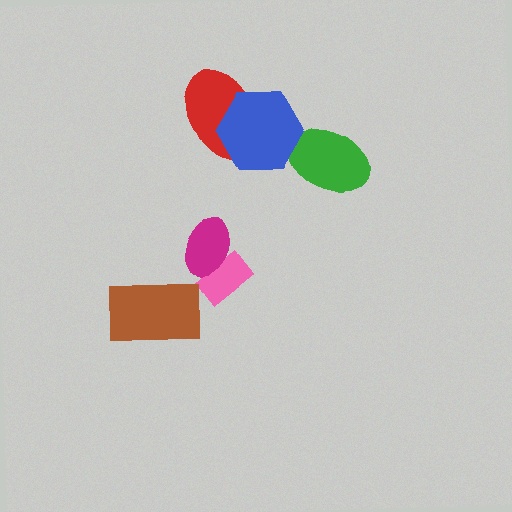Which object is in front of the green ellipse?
The blue hexagon is in front of the green ellipse.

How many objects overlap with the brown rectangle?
0 objects overlap with the brown rectangle.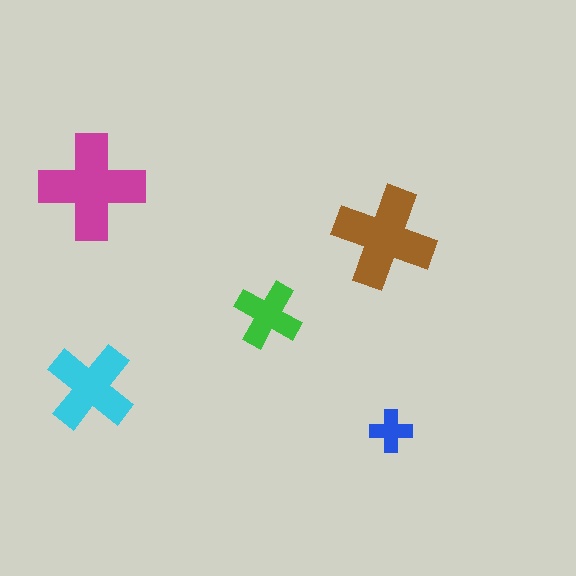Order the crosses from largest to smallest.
the magenta one, the brown one, the cyan one, the green one, the blue one.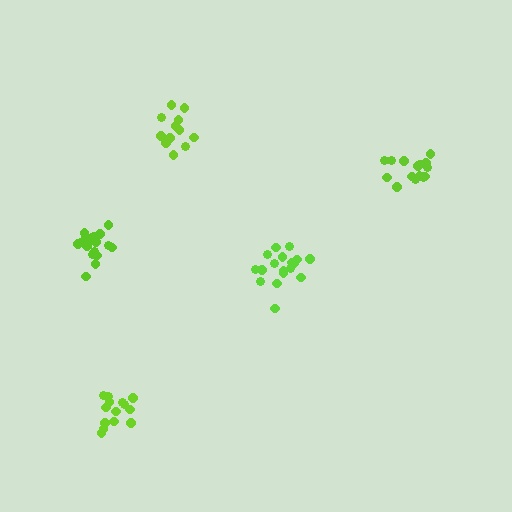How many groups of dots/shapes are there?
There are 5 groups.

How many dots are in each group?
Group 1: 18 dots, Group 2: 15 dots, Group 3: 18 dots, Group 4: 12 dots, Group 5: 14 dots (77 total).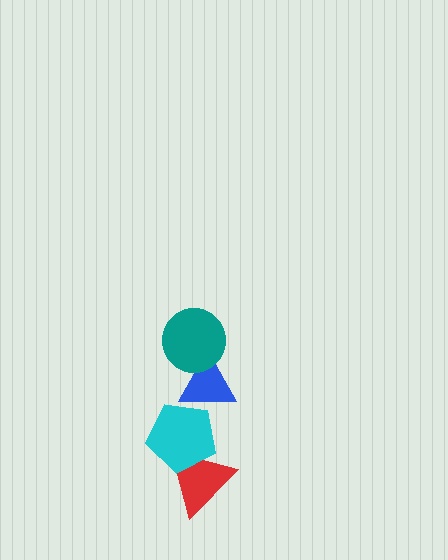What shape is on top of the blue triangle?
The teal circle is on top of the blue triangle.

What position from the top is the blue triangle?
The blue triangle is 2nd from the top.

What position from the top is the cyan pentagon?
The cyan pentagon is 3rd from the top.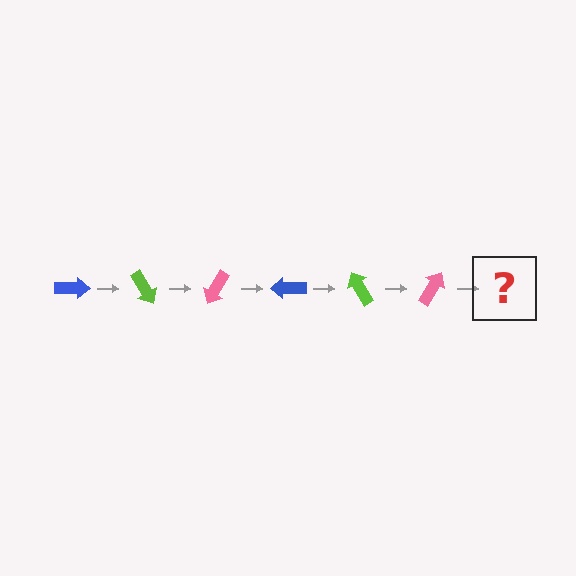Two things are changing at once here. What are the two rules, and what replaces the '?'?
The two rules are that it rotates 60 degrees each step and the color cycles through blue, lime, and pink. The '?' should be a blue arrow, rotated 360 degrees from the start.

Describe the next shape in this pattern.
It should be a blue arrow, rotated 360 degrees from the start.